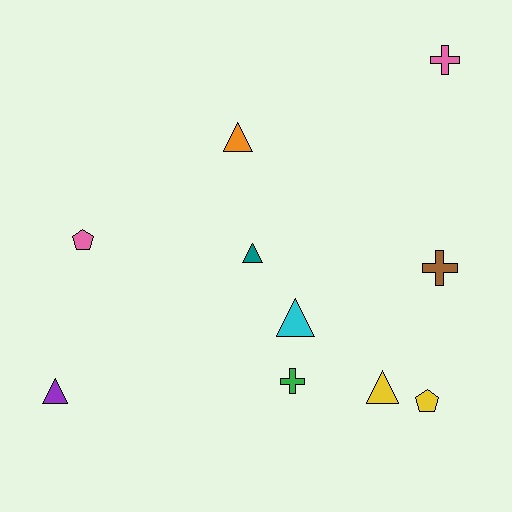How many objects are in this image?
There are 10 objects.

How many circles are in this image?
There are no circles.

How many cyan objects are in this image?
There is 1 cyan object.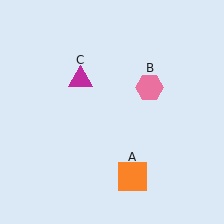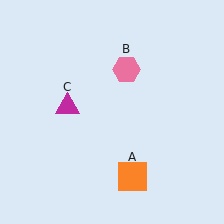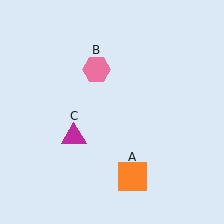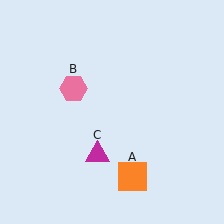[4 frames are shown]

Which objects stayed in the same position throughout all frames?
Orange square (object A) remained stationary.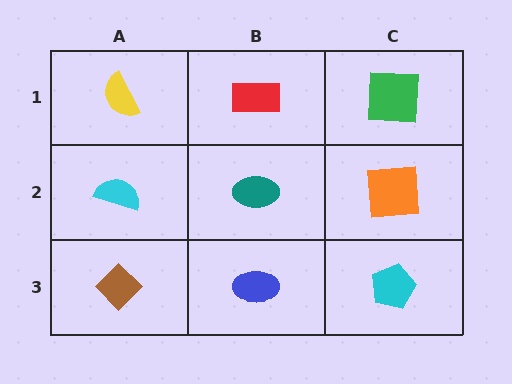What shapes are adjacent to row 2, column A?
A yellow semicircle (row 1, column A), a brown diamond (row 3, column A), a teal ellipse (row 2, column B).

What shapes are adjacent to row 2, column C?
A green square (row 1, column C), a cyan pentagon (row 3, column C), a teal ellipse (row 2, column B).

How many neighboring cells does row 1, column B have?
3.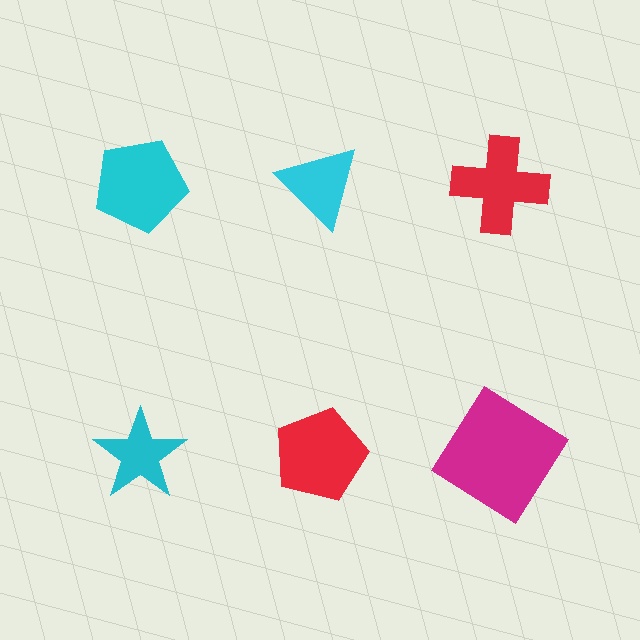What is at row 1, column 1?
A cyan pentagon.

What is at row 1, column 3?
A red cross.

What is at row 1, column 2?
A cyan triangle.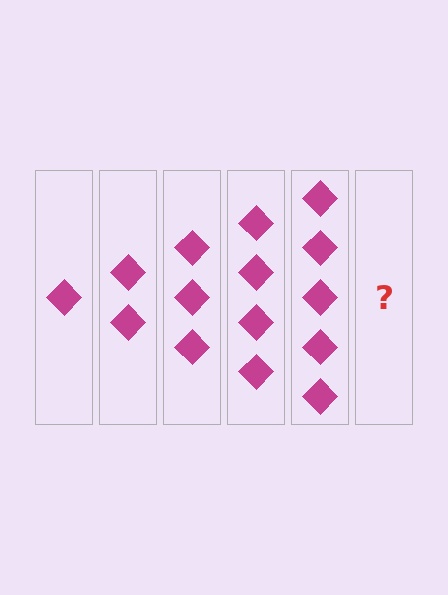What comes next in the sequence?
The next element should be 6 diamonds.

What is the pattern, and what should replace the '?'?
The pattern is that each step adds one more diamond. The '?' should be 6 diamonds.